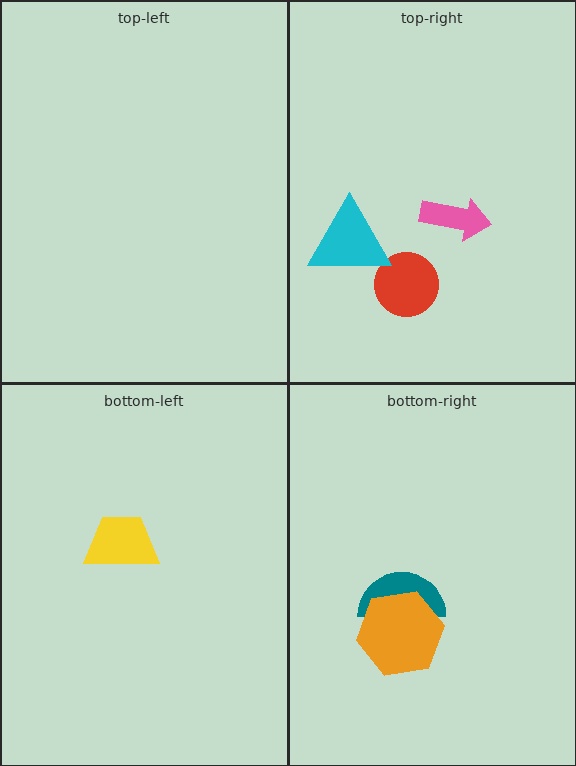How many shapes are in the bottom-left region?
1.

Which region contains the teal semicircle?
The bottom-right region.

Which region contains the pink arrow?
The top-right region.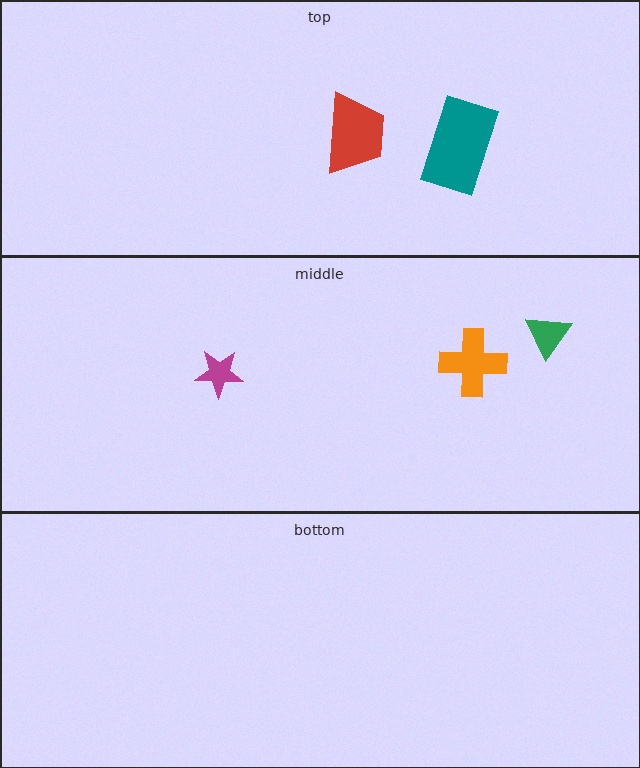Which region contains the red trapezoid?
The top region.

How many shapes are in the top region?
2.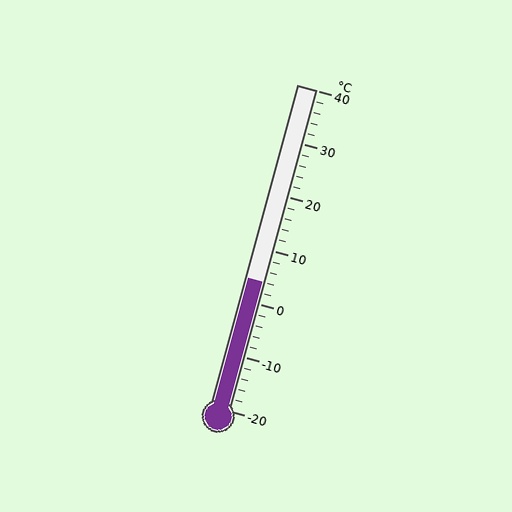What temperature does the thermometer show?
The thermometer shows approximately 4°C.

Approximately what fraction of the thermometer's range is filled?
The thermometer is filled to approximately 40% of its range.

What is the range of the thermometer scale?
The thermometer scale ranges from -20°C to 40°C.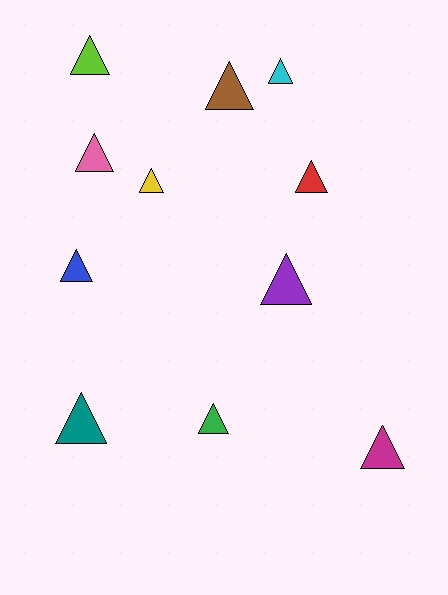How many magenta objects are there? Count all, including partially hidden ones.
There is 1 magenta object.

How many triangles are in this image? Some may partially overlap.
There are 11 triangles.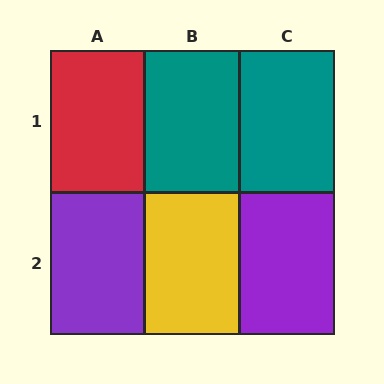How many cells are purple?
2 cells are purple.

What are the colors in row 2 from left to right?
Purple, yellow, purple.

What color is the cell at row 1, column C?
Teal.